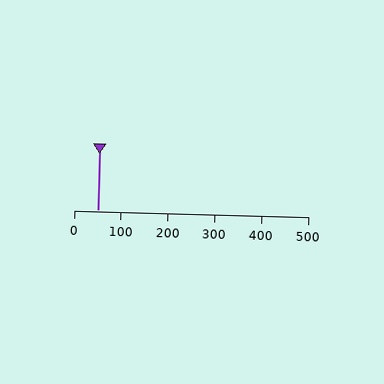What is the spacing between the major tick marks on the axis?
The major ticks are spaced 100 apart.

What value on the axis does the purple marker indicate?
The marker indicates approximately 50.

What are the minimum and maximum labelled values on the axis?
The axis runs from 0 to 500.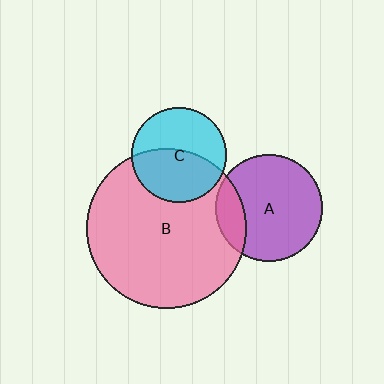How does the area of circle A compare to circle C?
Approximately 1.3 times.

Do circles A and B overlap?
Yes.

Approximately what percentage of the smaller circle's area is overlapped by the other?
Approximately 20%.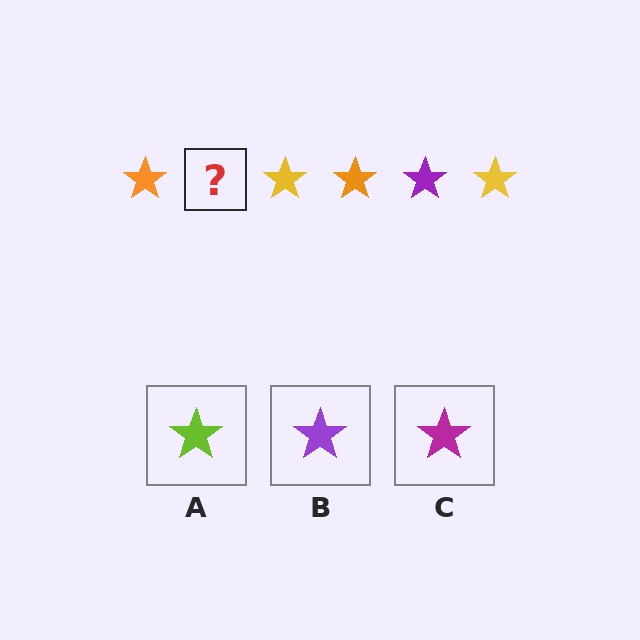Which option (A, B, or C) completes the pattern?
B.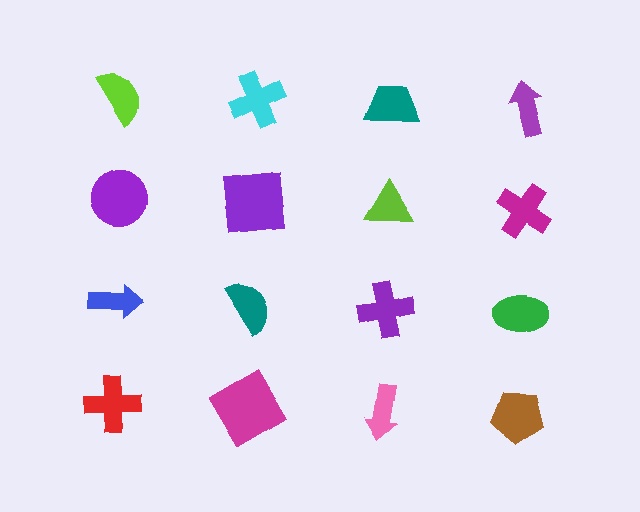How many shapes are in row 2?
4 shapes.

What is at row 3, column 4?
A green ellipse.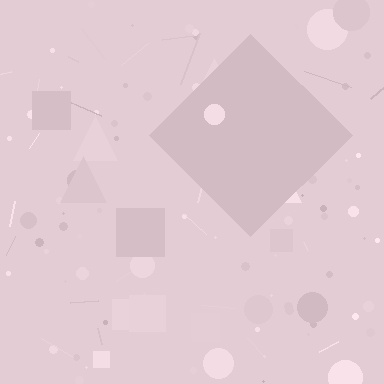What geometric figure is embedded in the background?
A diamond is embedded in the background.